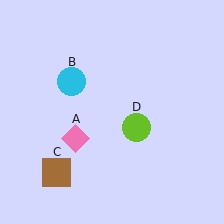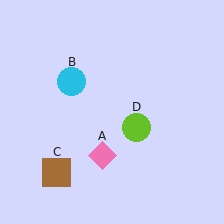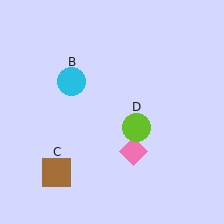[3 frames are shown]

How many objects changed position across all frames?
1 object changed position: pink diamond (object A).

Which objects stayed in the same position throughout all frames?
Cyan circle (object B) and brown square (object C) and lime circle (object D) remained stationary.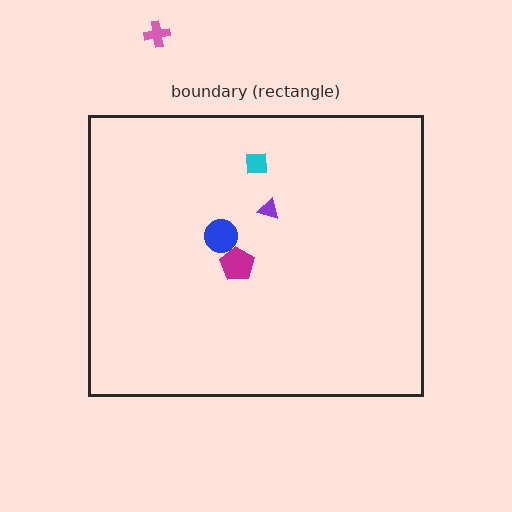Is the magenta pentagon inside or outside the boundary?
Inside.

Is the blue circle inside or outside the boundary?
Inside.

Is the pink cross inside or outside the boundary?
Outside.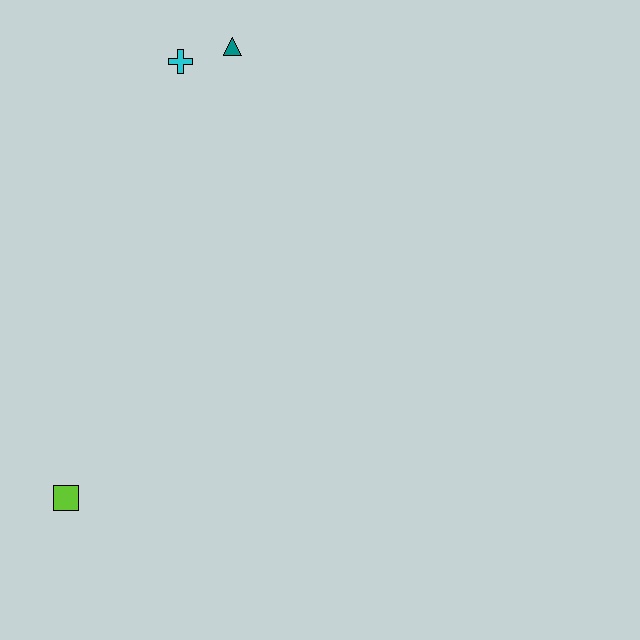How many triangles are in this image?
There is 1 triangle.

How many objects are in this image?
There are 3 objects.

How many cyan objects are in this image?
There is 1 cyan object.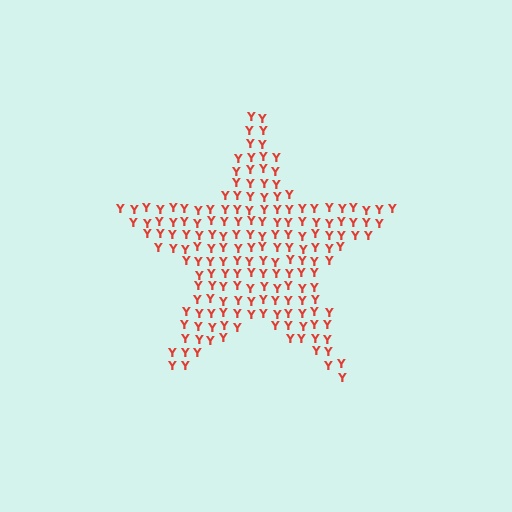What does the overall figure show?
The overall figure shows a star.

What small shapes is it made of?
It is made of small letter Y's.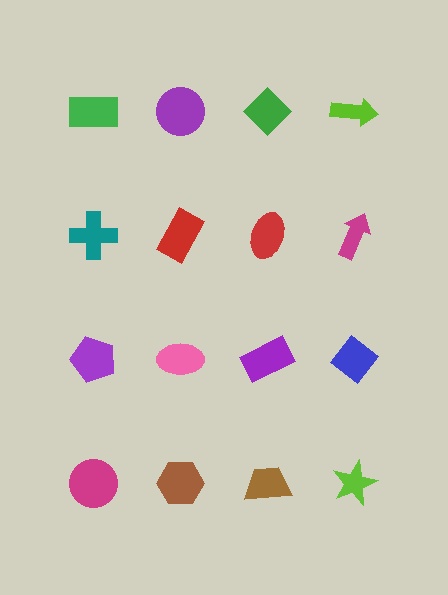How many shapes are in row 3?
4 shapes.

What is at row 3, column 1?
A purple pentagon.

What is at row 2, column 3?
A red ellipse.